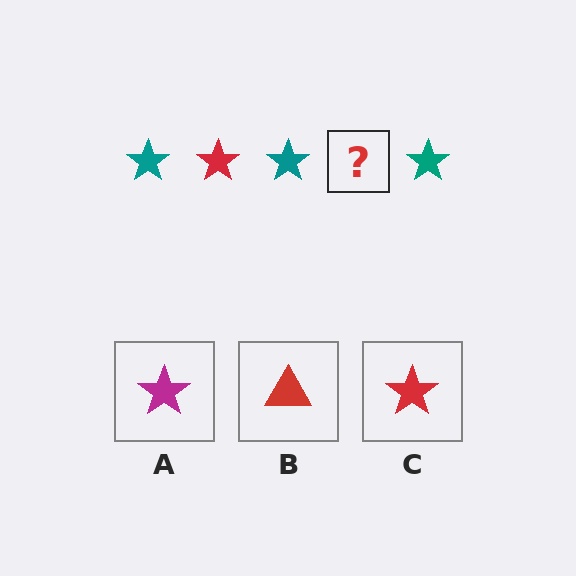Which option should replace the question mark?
Option C.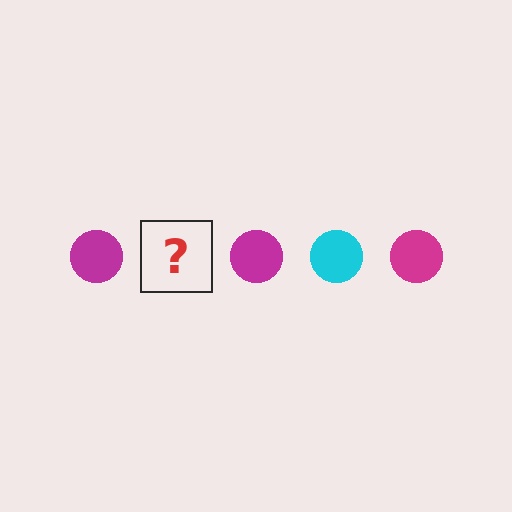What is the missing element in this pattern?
The missing element is a cyan circle.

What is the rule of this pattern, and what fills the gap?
The rule is that the pattern cycles through magenta, cyan circles. The gap should be filled with a cyan circle.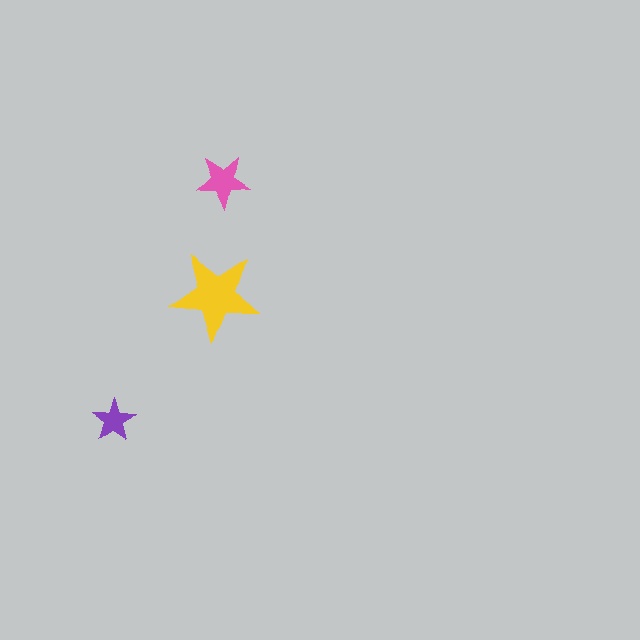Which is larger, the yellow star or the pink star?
The yellow one.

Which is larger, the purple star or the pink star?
The pink one.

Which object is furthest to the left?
The purple star is leftmost.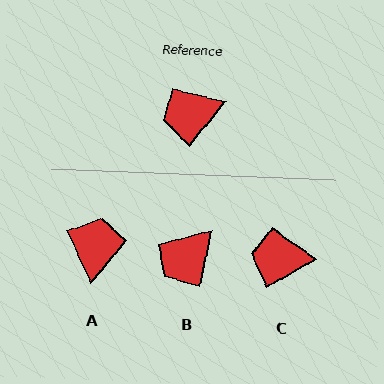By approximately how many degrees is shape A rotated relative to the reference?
Approximately 117 degrees clockwise.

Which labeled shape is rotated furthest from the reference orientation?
A, about 117 degrees away.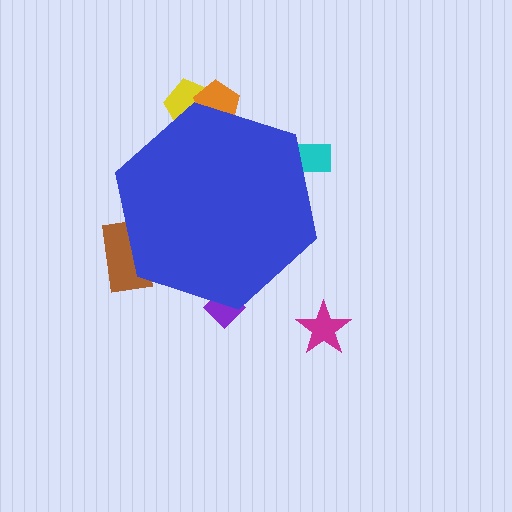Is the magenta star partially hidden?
No, the magenta star is fully visible.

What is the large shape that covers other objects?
A blue hexagon.